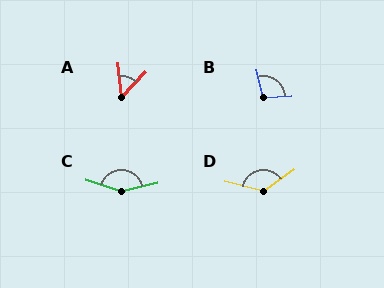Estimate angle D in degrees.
Approximately 131 degrees.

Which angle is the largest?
C, at approximately 149 degrees.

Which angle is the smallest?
A, at approximately 49 degrees.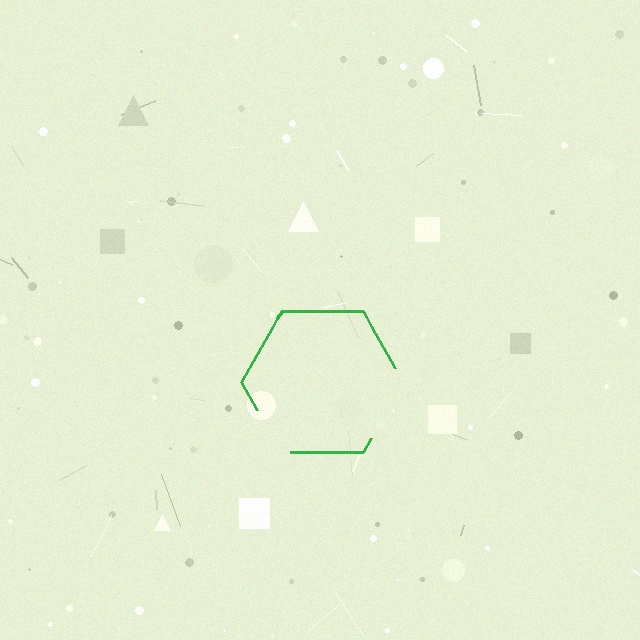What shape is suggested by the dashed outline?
The dashed outline suggests a hexagon.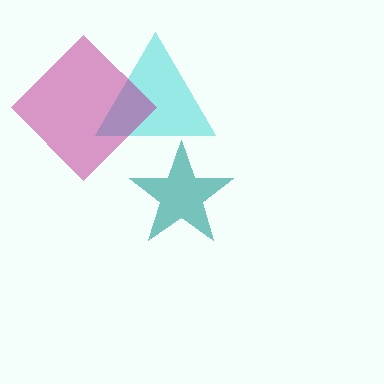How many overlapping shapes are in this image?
There are 3 overlapping shapes in the image.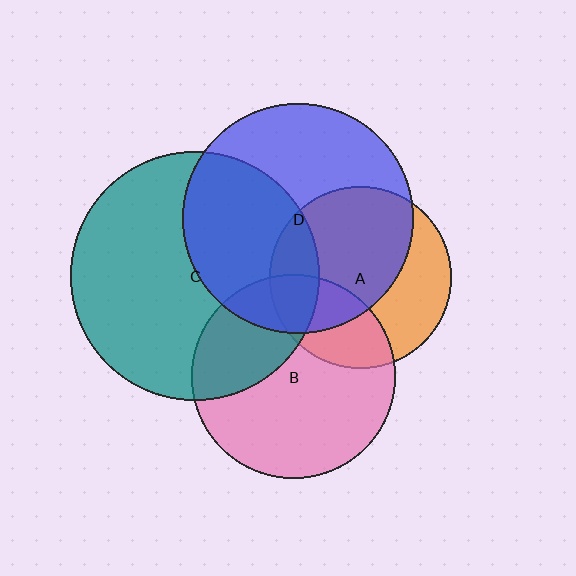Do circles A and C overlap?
Yes.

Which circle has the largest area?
Circle C (teal).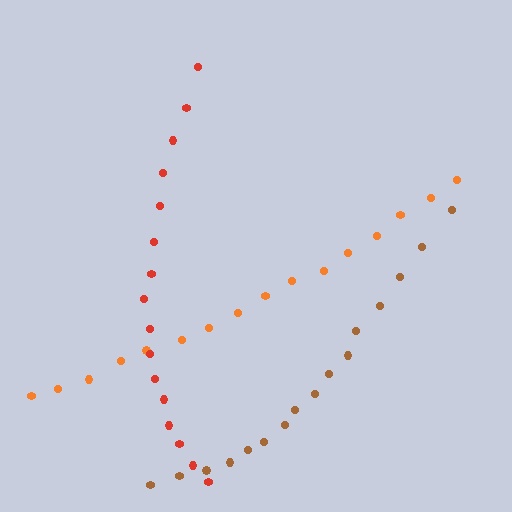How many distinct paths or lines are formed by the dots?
There are 3 distinct paths.